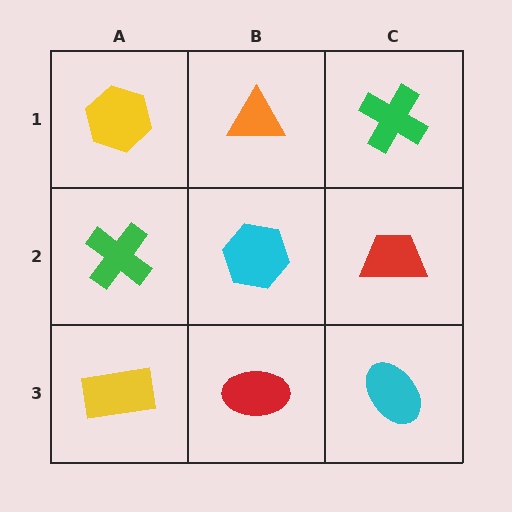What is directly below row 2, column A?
A yellow rectangle.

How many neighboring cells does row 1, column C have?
2.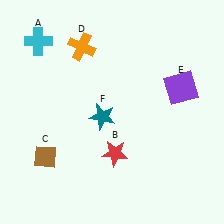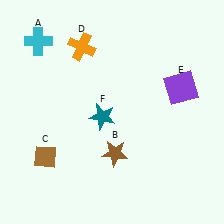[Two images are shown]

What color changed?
The star (B) changed from red in Image 1 to brown in Image 2.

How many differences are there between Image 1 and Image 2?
There is 1 difference between the two images.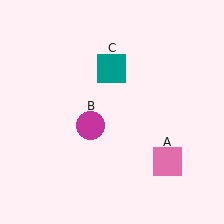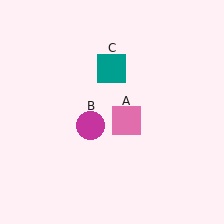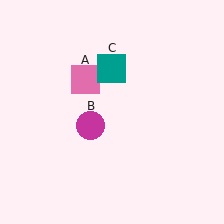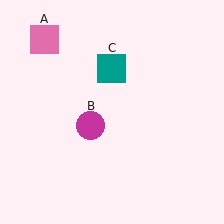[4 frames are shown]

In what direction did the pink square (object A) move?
The pink square (object A) moved up and to the left.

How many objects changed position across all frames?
1 object changed position: pink square (object A).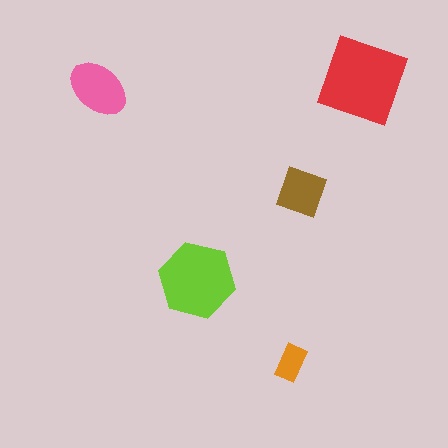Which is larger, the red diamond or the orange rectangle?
The red diamond.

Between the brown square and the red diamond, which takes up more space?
The red diamond.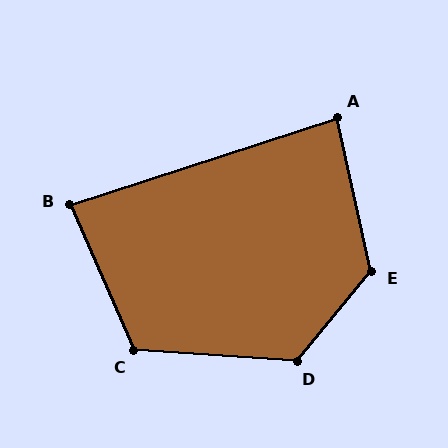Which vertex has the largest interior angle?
E, at approximately 127 degrees.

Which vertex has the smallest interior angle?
B, at approximately 85 degrees.